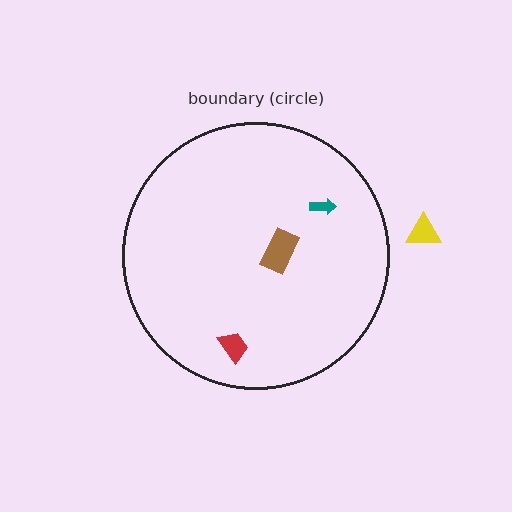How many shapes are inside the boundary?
3 inside, 1 outside.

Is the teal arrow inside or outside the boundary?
Inside.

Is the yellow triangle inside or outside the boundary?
Outside.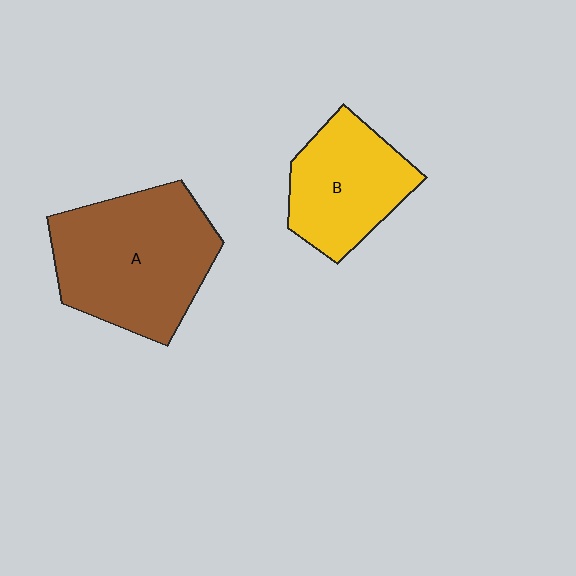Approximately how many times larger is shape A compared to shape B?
Approximately 1.5 times.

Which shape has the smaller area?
Shape B (yellow).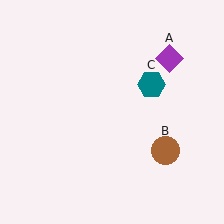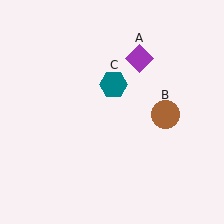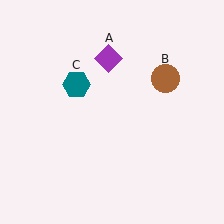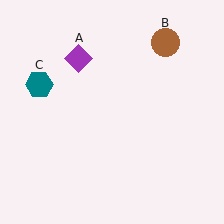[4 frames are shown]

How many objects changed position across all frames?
3 objects changed position: purple diamond (object A), brown circle (object B), teal hexagon (object C).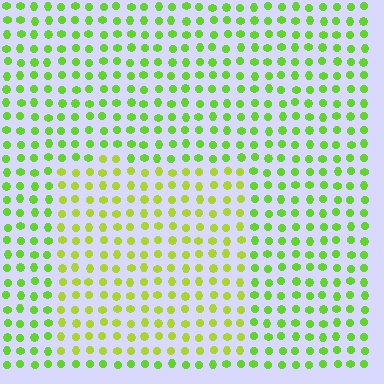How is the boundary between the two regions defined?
The boundary is defined purely by a slight shift in hue (about 26 degrees). Spacing, size, and orientation are identical on both sides.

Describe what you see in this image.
The image is filled with small lime elements in a uniform arrangement. A rectangle-shaped region is visible where the elements are tinted to a slightly different hue, forming a subtle color boundary.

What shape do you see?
I see a rectangle.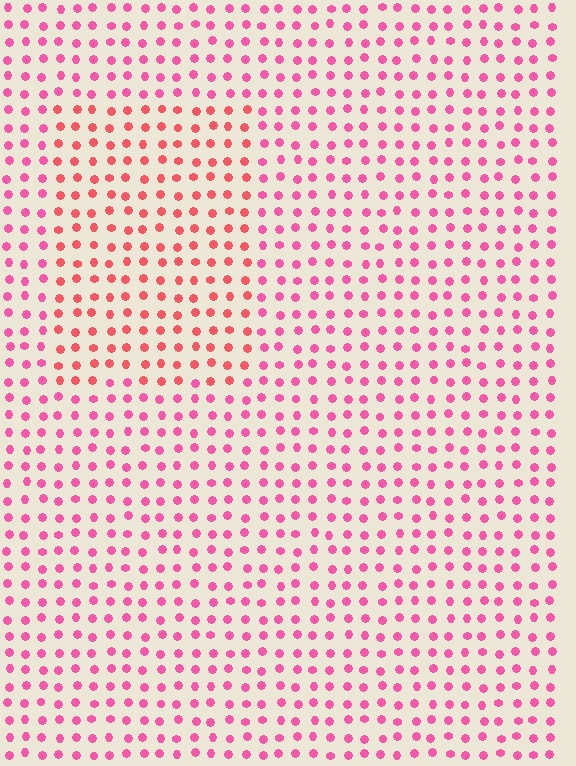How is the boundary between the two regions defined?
The boundary is defined purely by a slight shift in hue (about 28 degrees). Spacing, size, and orientation are identical on both sides.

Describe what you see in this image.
The image is filled with small pink elements in a uniform arrangement. A rectangle-shaped region is visible where the elements are tinted to a slightly different hue, forming a subtle color boundary.